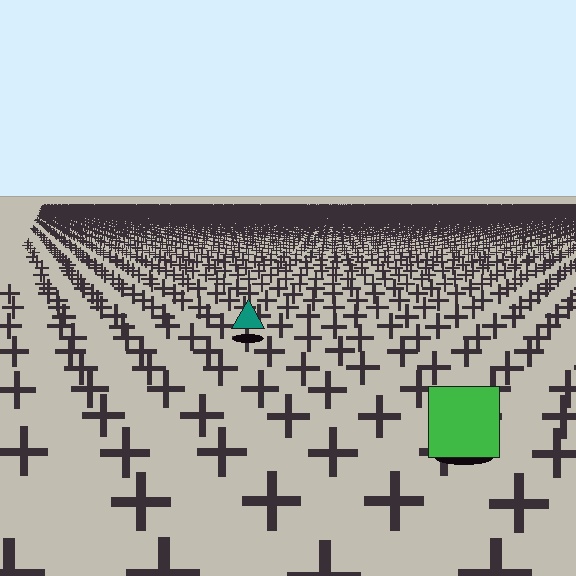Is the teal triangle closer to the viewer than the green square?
No. The green square is closer — you can tell from the texture gradient: the ground texture is coarser near it.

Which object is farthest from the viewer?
The teal triangle is farthest from the viewer. It appears smaller and the ground texture around it is denser.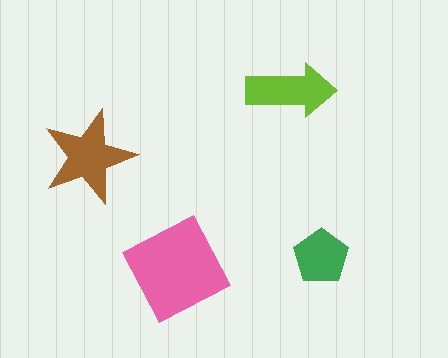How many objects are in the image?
There are 4 objects in the image.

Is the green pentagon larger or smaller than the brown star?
Smaller.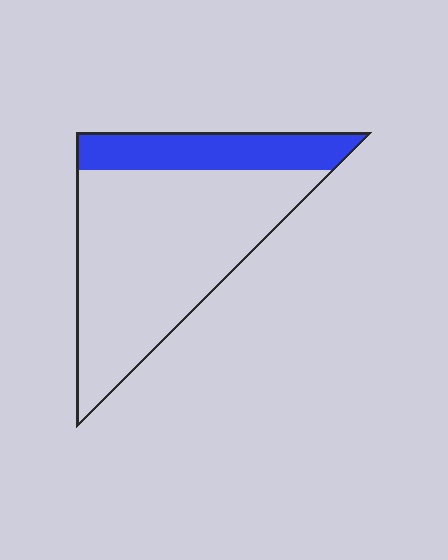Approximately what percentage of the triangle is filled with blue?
Approximately 25%.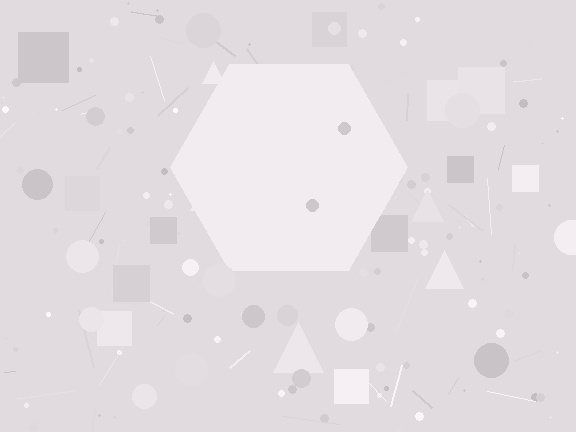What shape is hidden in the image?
A hexagon is hidden in the image.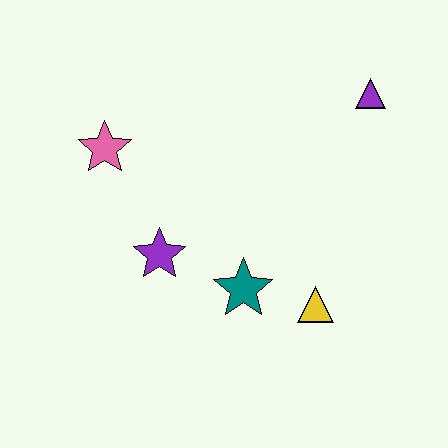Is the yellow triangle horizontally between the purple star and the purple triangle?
Yes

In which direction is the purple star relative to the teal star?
The purple star is to the left of the teal star.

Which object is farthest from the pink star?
The purple triangle is farthest from the pink star.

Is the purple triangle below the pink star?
No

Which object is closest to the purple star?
The teal star is closest to the purple star.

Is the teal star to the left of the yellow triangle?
Yes